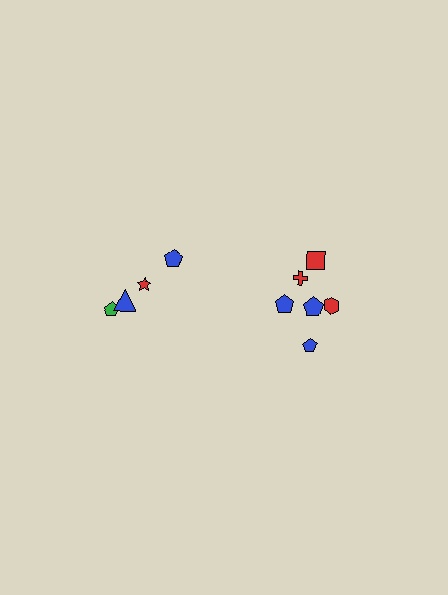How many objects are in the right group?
There are 6 objects.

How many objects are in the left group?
There are 4 objects.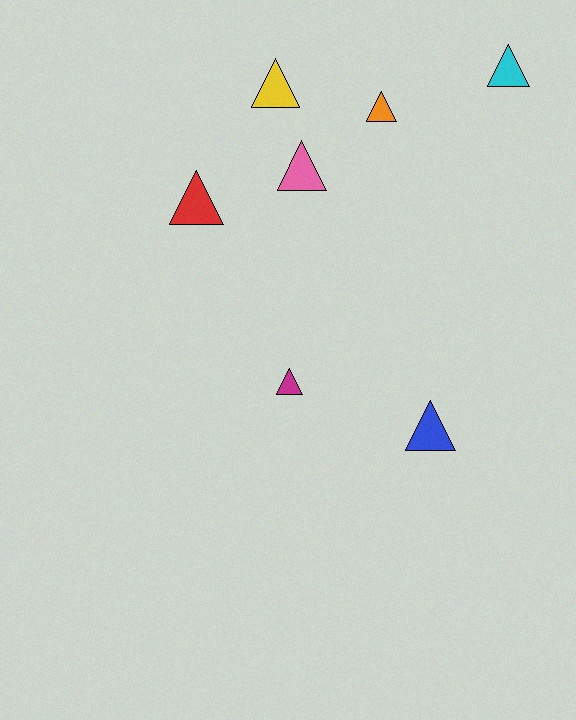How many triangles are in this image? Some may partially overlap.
There are 7 triangles.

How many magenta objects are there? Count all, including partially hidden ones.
There is 1 magenta object.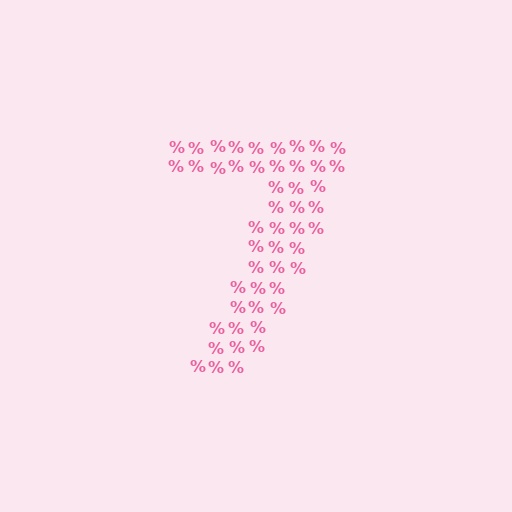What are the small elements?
The small elements are percent signs.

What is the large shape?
The large shape is the digit 7.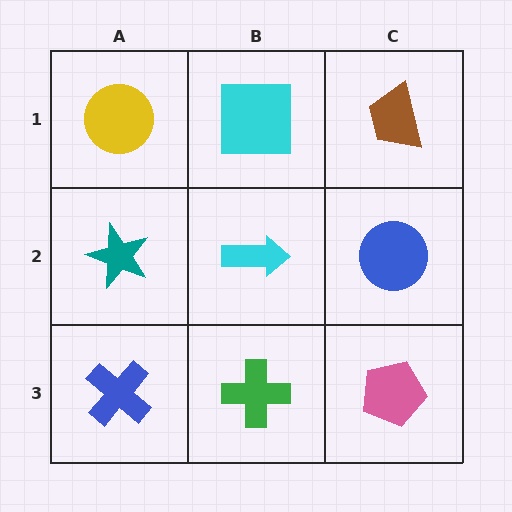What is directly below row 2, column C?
A pink pentagon.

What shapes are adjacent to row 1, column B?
A cyan arrow (row 2, column B), a yellow circle (row 1, column A), a brown trapezoid (row 1, column C).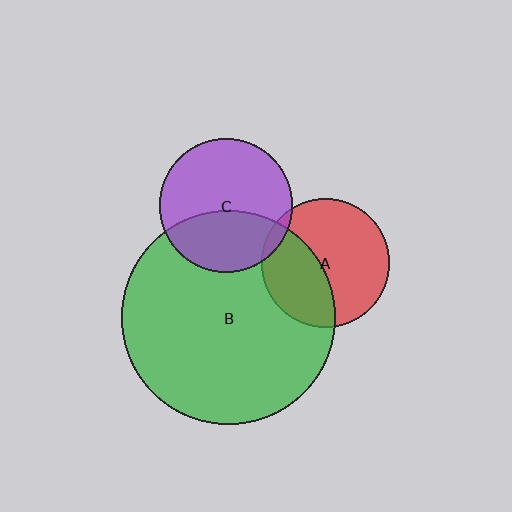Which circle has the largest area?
Circle B (green).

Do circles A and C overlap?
Yes.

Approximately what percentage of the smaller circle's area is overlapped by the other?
Approximately 5%.